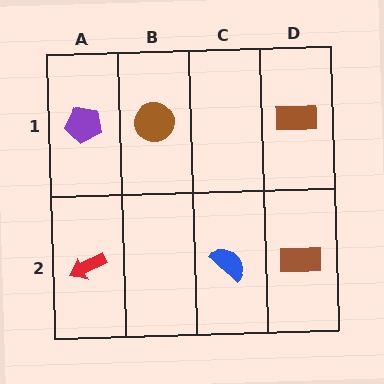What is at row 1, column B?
A brown circle.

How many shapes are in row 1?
3 shapes.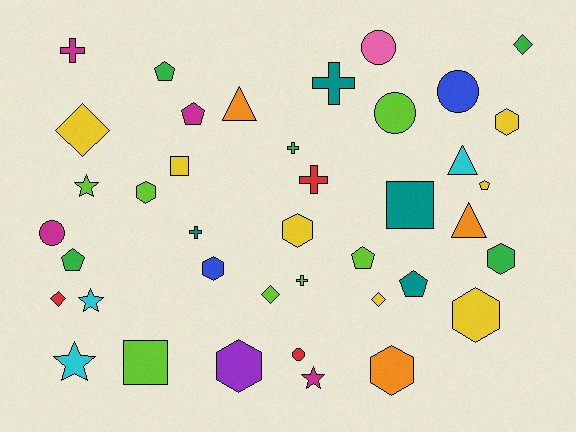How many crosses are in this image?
There are 6 crosses.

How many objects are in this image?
There are 40 objects.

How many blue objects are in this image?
There are 2 blue objects.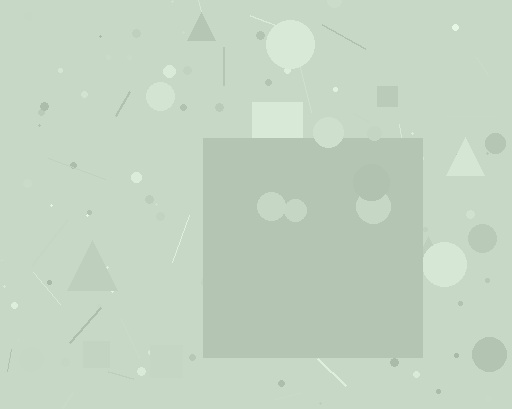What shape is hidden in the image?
A square is hidden in the image.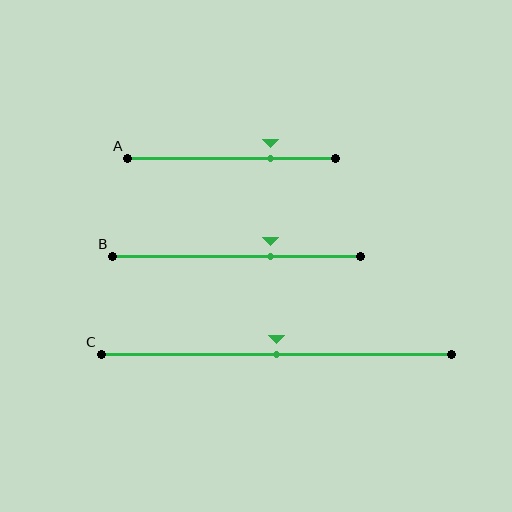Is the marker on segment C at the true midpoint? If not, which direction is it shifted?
Yes, the marker on segment C is at the true midpoint.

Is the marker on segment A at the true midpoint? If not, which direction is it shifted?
No, the marker on segment A is shifted to the right by about 19% of the segment length.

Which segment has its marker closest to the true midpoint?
Segment C has its marker closest to the true midpoint.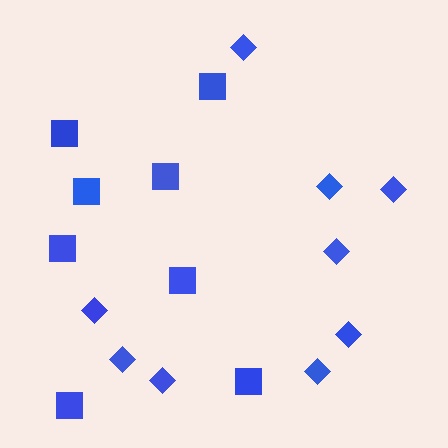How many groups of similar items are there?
There are 2 groups: one group of squares (8) and one group of diamonds (9).